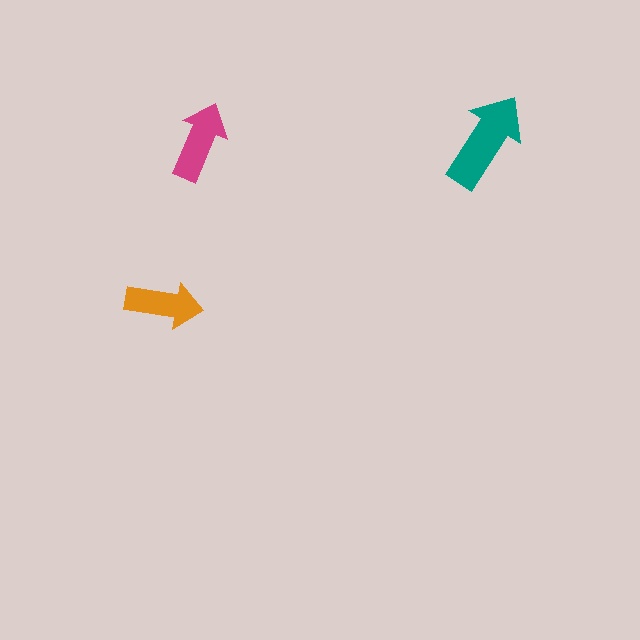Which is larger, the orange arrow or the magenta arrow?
The magenta one.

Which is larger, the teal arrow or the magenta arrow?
The teal one.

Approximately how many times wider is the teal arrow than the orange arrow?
About 1.5 times wider.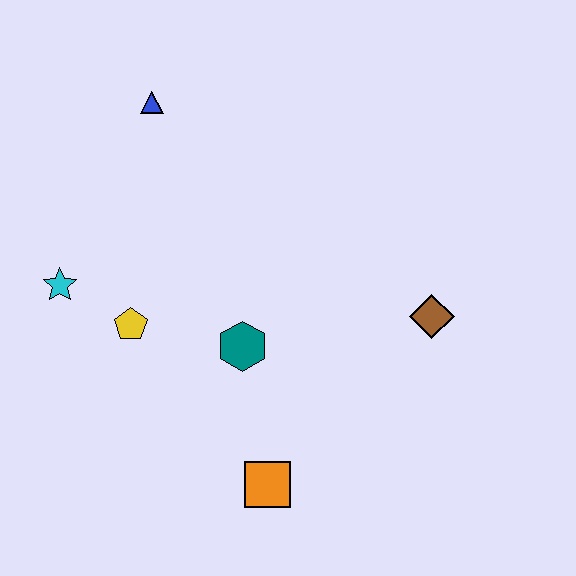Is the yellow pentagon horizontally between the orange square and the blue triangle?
No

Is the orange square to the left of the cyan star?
No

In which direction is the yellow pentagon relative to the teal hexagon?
The yellow pentagon is to the left of the teal hexagon.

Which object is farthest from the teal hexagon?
The blue triangle is farthest from the teal hexagon.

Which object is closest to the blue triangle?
The cyan star is closest to the blue triangle.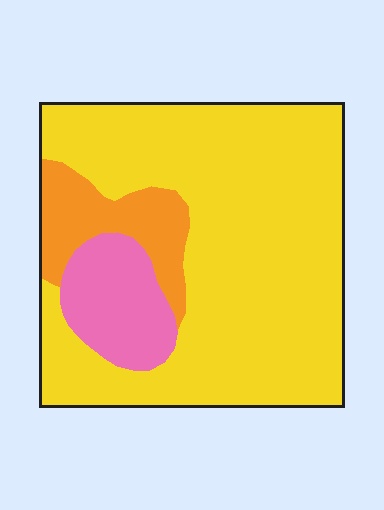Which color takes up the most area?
Yellow, at roughly 75%.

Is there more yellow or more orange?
Yellow.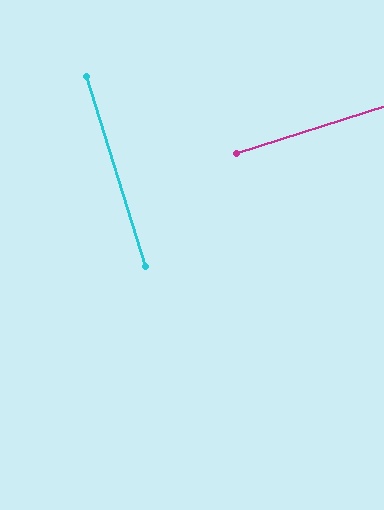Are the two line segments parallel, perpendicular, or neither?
Perpendicular — they meet at approximately 90°.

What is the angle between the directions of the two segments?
Approximately 90 degrees.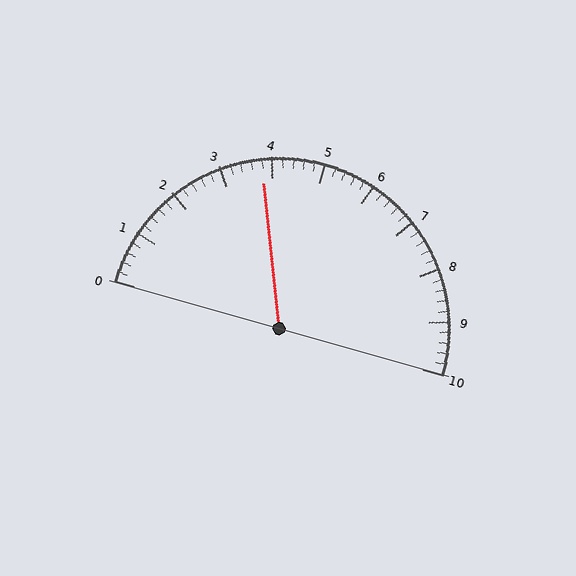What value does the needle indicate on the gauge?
The needle indicates approximately 3.8.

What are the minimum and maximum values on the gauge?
The gauge ranges from 0 to 10.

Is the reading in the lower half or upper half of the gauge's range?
The reading is in the lower half of the range (0 to 10).